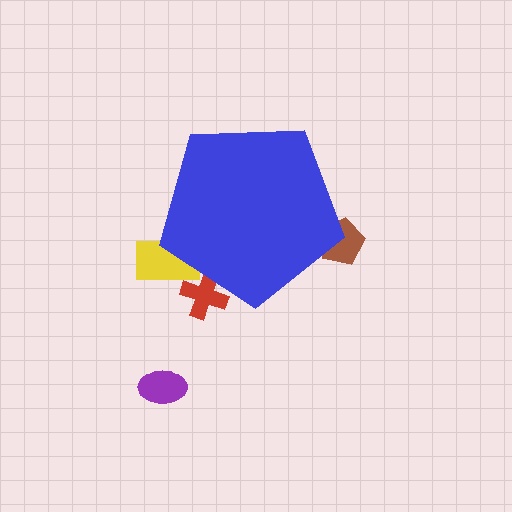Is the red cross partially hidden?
Yes, the red cross is partially hidden behind the blue pentagon.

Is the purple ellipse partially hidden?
No, the purple ellipse is fully visible.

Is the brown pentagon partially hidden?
Yes, the brown pentagon is partially hidden behind the blue pentagon.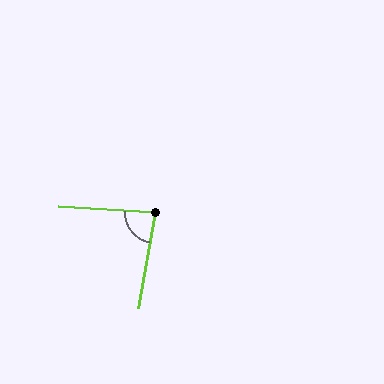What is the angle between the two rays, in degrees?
Approximately 83 degrees.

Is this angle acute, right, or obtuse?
It is acute.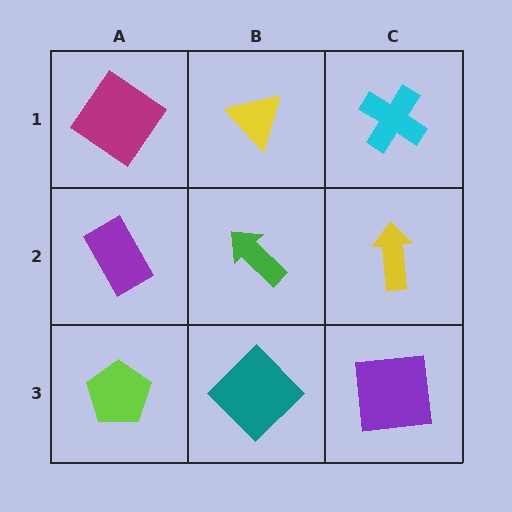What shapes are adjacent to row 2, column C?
A cyan cross (row 1, column C), a purple square (row 3, column C), a green arrow (row 2, column B).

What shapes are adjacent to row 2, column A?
A magenta diamond (row 1, column A), a lime pentagon (row 3, column A), a green arrow (row 2, column B).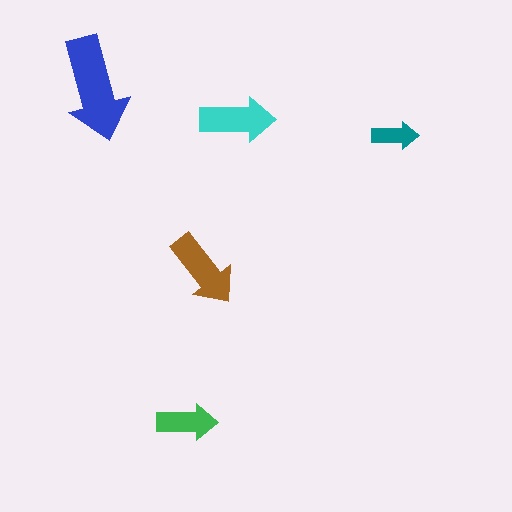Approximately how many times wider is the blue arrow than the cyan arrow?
About 1.5 times wider.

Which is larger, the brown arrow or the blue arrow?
The blue one.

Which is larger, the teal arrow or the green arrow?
The green one.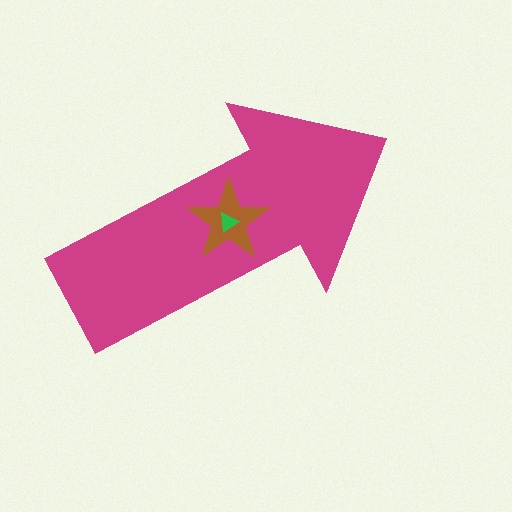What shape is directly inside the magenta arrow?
The brown star.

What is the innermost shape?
The green triangle.